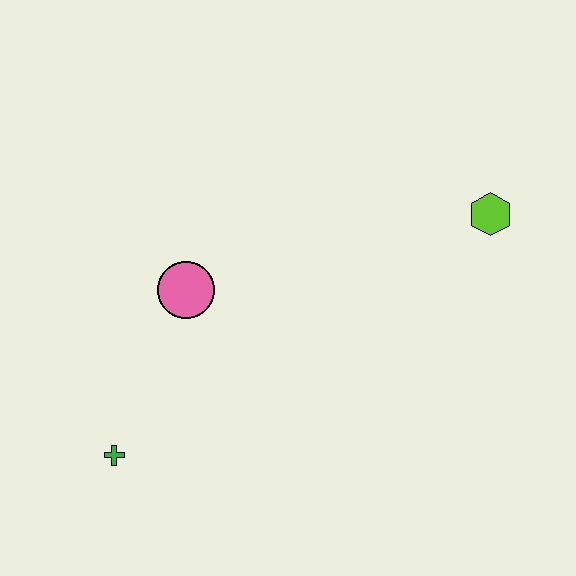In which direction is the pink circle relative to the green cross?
The pink circle is above the green cross.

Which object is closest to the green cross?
The pink circle is closest to the green cross.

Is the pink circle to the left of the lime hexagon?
Yes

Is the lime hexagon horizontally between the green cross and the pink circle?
No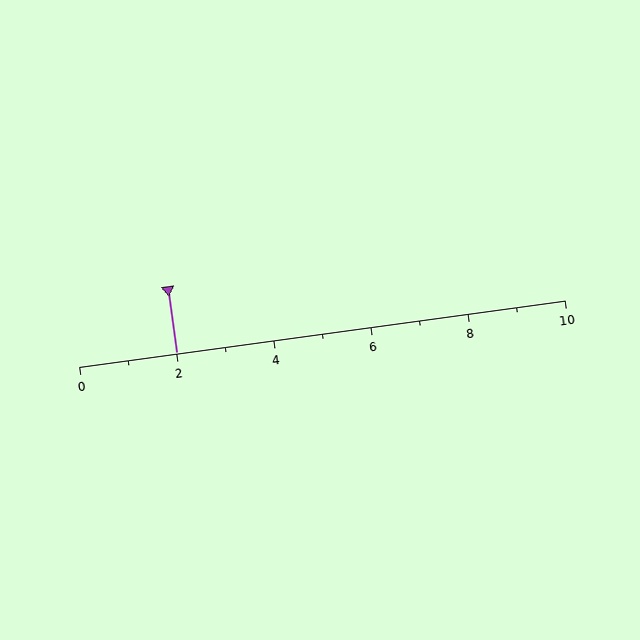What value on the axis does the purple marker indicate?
The marker indicates approximately 2.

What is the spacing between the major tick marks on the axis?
The major ticks are spaced 2 apart.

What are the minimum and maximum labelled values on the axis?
The axis runs from 0 to 10.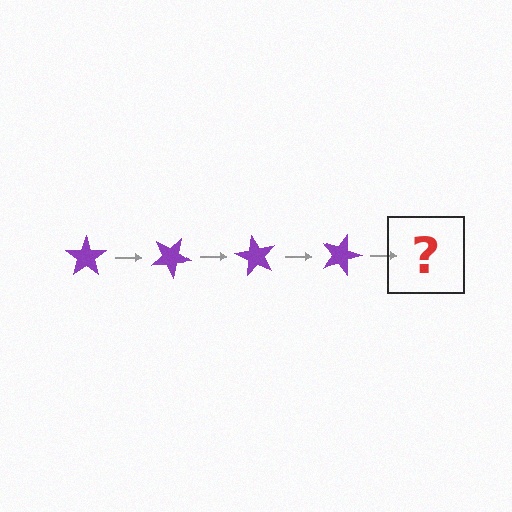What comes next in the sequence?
The next element should be a purple star rotated 120 degrees.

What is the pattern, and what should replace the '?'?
The pattern is that the star rotates 30 degrees each step. The '?' should be a purple star rotated 120 degrees.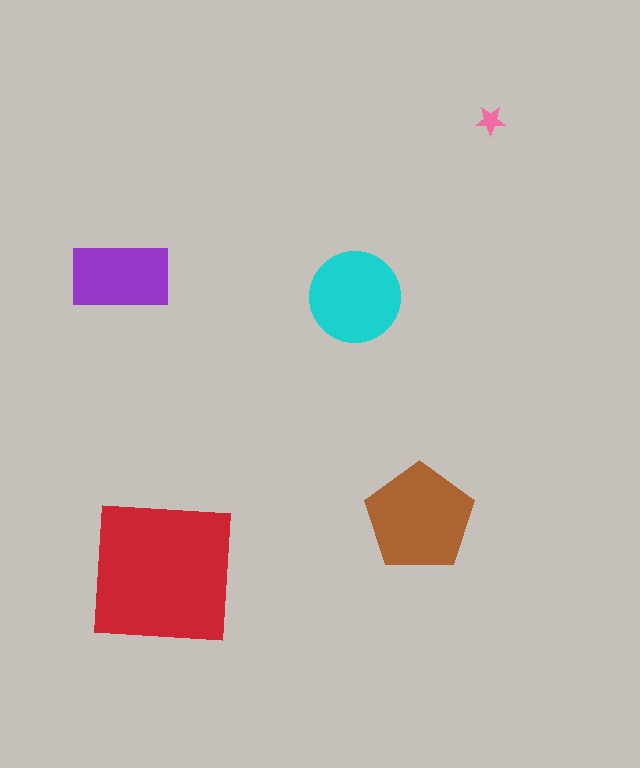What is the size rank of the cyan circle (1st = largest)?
3rd.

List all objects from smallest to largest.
The pink star, the purple rectangle, the cyan circle, the brown pentagon, the red square.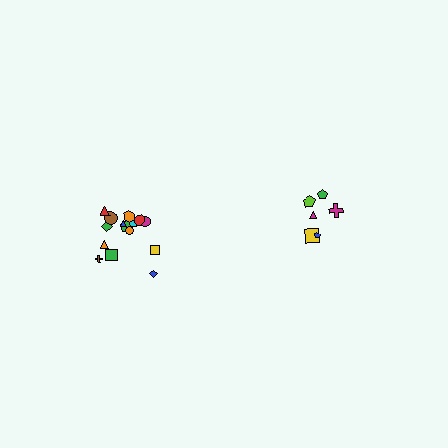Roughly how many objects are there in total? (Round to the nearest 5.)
Roughly 20 objects in total.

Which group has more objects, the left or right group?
The left group.